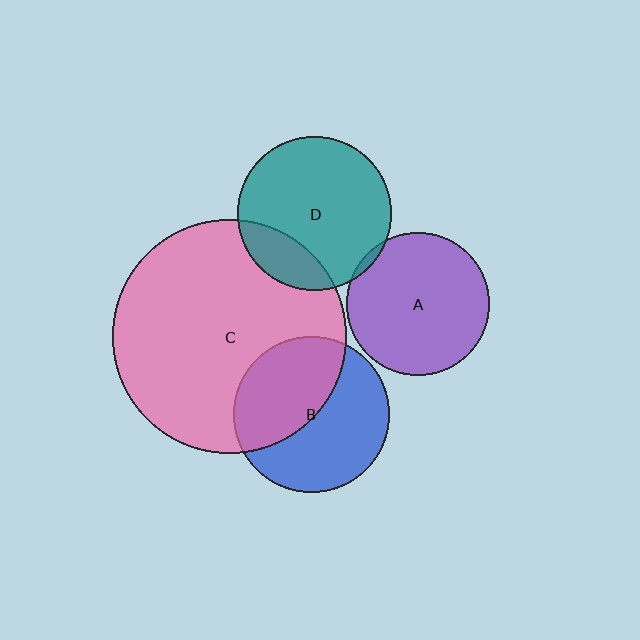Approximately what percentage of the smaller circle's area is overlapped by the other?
Approximately 5%.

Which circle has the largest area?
Circle C (pink).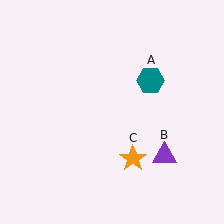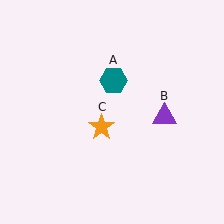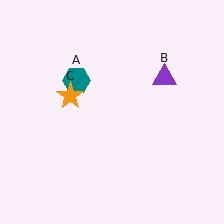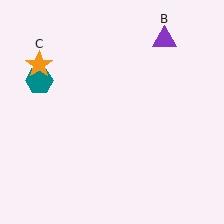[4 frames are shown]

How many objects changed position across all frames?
3 objects changed position: teal hexagon (object A), purple triangle (object B), orange star (object C).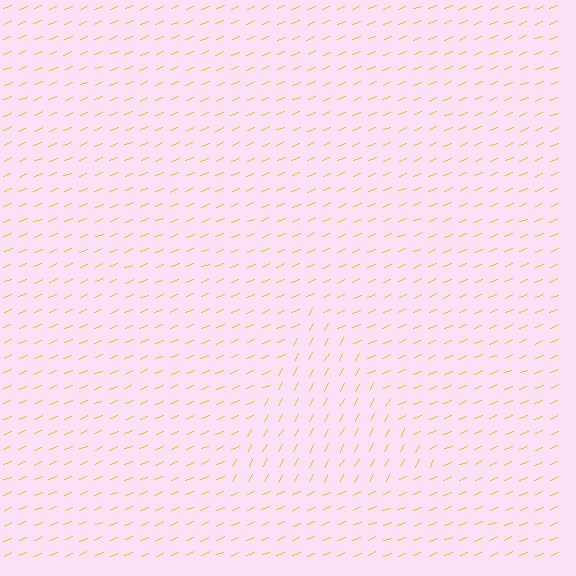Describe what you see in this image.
The image is filled with small yellow line segments. A triangle region in the image has lines oriented differently from the surrounding lines, creating a visible texture boundary.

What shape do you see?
I see a triangle.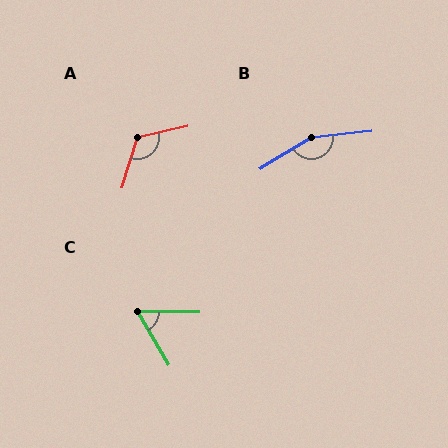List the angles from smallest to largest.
C (59°), A (120°), B (154°).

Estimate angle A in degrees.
Approximately 120 degrees.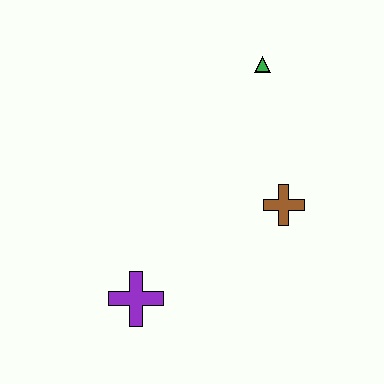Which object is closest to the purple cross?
The brown cross is closest to the purple cross.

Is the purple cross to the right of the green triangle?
No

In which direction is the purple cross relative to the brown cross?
The purple cross is to the left of the brown cross.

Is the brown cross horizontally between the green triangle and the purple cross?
No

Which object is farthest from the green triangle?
The purple cross is farthest from the green triangle.